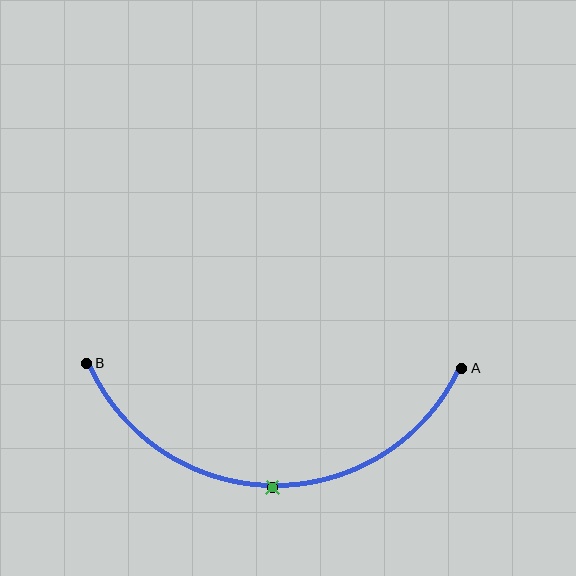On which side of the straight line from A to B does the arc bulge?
The arc bulges below the straight line connecting A and B.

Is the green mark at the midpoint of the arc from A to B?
Yes. The green mark lies on the arc at equal arc-length from both A and B — it is the arc midpoint.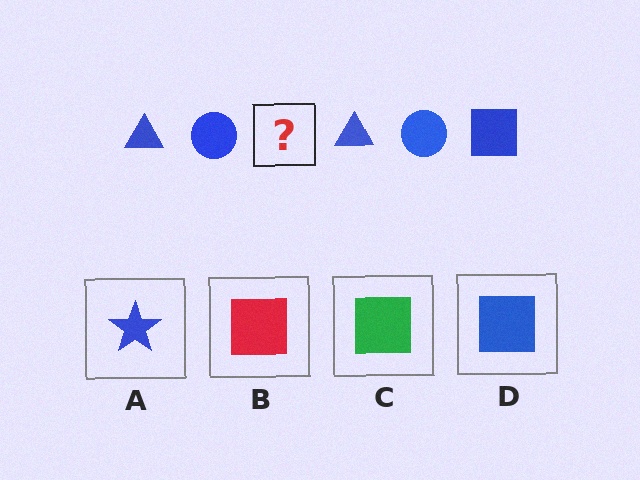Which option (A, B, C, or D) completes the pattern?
D.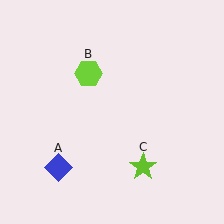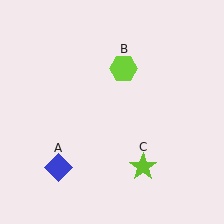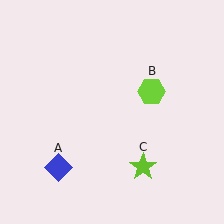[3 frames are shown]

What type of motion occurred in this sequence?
The lime hexagon (object B) rotated clockwise around the center of the scene.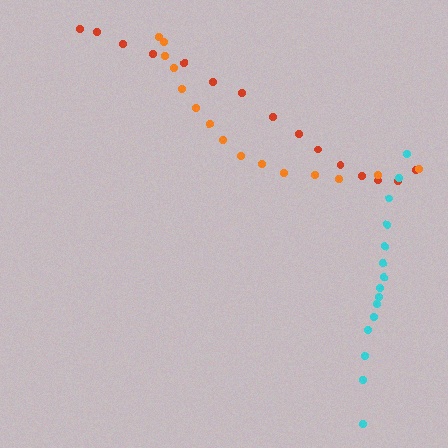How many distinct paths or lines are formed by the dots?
There are 3 distinct paths.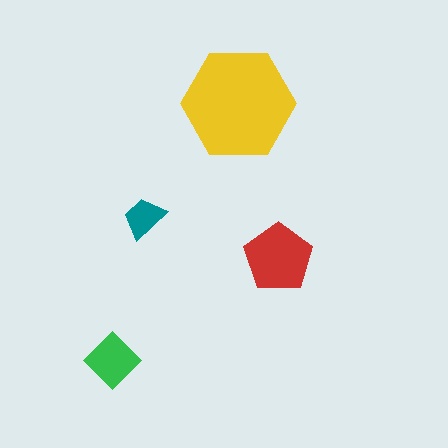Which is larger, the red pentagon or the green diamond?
The red pentagon.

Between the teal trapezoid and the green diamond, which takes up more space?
The green diamond.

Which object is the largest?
The yellow hexagon.